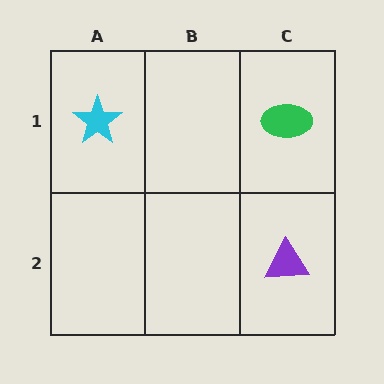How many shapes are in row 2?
1 shape.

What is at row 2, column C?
A purple triangle.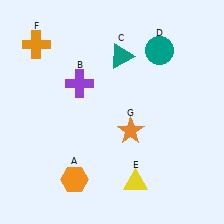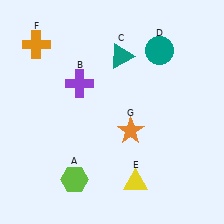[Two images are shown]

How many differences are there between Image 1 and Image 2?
There is 1 difference between the two images.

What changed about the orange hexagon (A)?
In Image 1, A is orange. In Image 2, it changed to lime.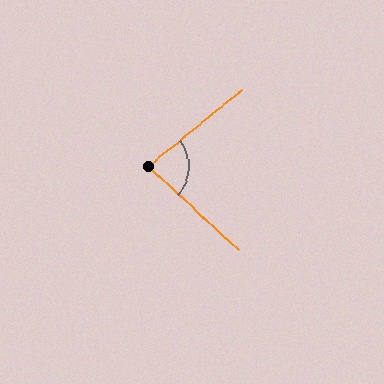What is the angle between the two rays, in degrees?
Approximately 82 degrees.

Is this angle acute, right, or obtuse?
It is acute.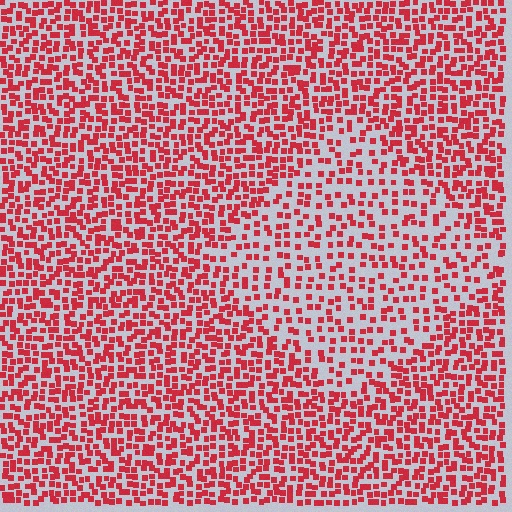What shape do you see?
I see a diamond.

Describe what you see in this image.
The image contains small red elements arranged at two different densities. A diamond-shaped region is visible where the elements are less densely packed than the surrounding area.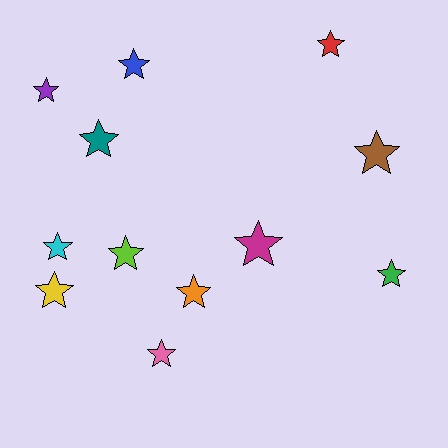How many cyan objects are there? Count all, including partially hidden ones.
There is 1 cyan object.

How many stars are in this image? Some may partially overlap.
There are 12 stars.